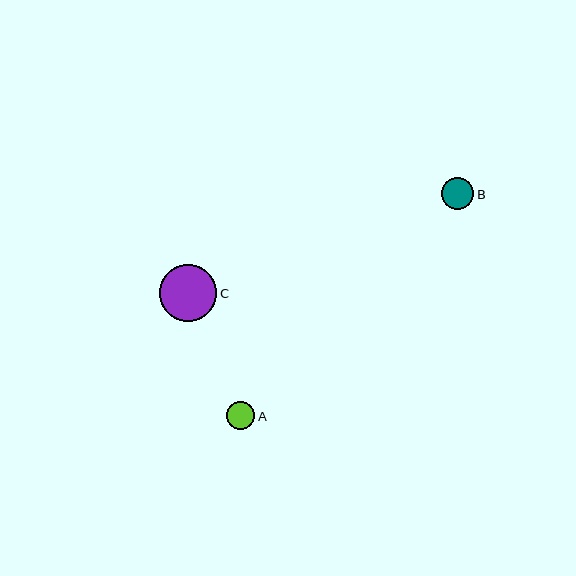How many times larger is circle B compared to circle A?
Circle B is approximately 1.1 times the size of circle A.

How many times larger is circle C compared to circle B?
Circle C is approximately 1.8 times the size of circle B.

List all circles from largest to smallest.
From largest to smallest: C, B, A.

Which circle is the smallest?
Circle A is the smallest with a size of approximately 28 pixels.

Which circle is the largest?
Circle C is the largest with a size of approximately 57 pixels.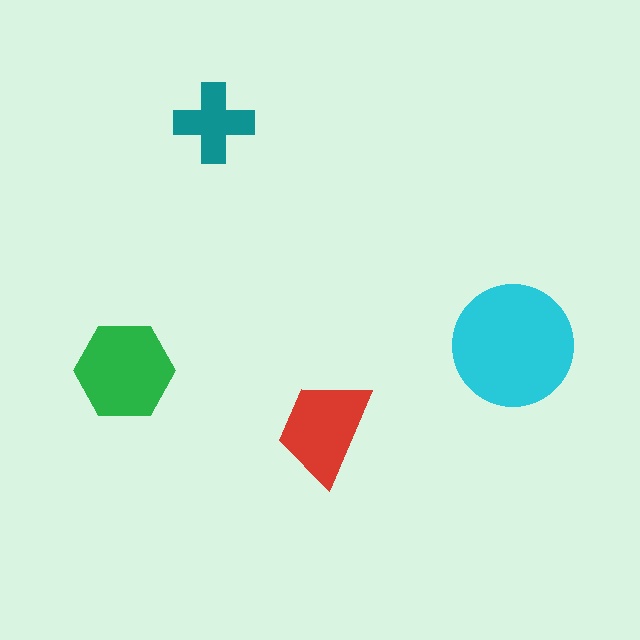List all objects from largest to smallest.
The cyan circle, the green hexagon, the red trapezoid, the teal cross.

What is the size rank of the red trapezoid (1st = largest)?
3rd.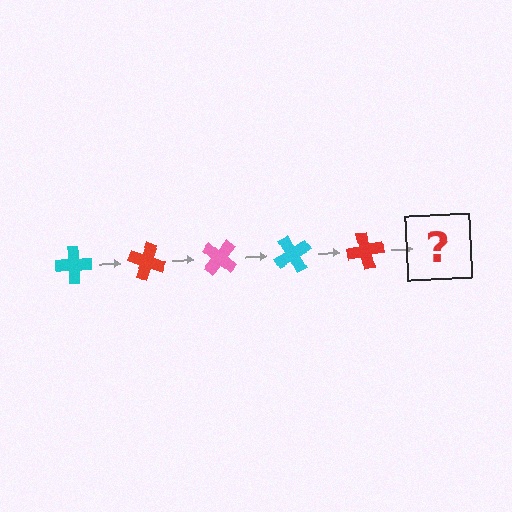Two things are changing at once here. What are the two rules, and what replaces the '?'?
The two rules are that it rotates 20 degrees each step and the color cycles through cyan, red, and pink. The '?' should be a pink cross, rotated 100 degrees from the start.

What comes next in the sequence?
The next element should be a pink cross, rotated 100 degrees from the start.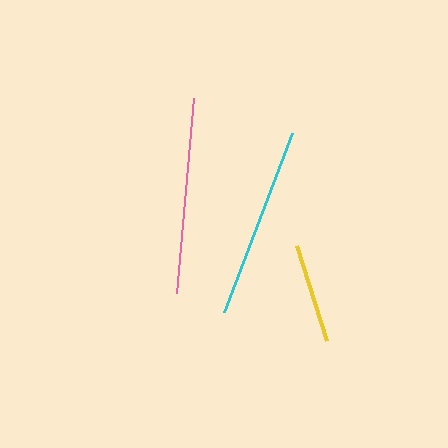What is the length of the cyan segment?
The cyan segment is approximately 192 pixels long.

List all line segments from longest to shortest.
From longest to shortest: pink, cyan, yellow.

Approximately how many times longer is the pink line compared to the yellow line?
The pink line is approximately 2.0 times the length of the yellow line.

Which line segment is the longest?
The pink line is the longest at approximately 197 pixels.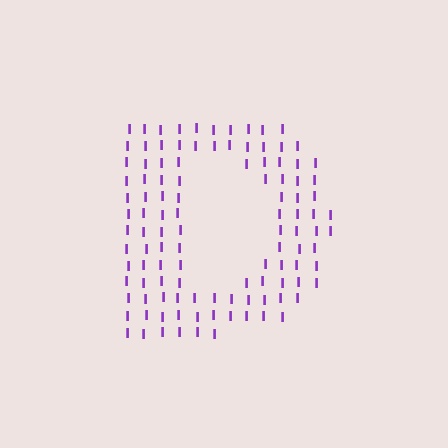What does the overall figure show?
The overall figure shows the letter D.